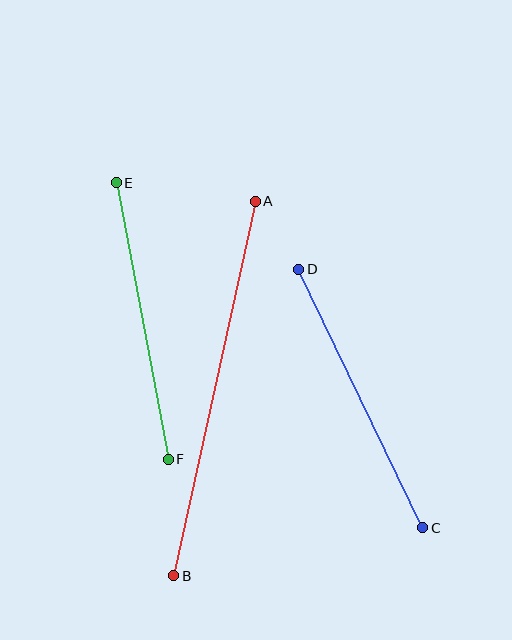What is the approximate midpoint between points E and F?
The midpoint is at approximately (142, 321) pixels.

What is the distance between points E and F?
The distance is approximately 281 pixels.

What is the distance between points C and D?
The distance is approximately 287 pixels.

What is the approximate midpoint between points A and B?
The midpoint is at approximately (215, 389) pixels.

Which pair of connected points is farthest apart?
Points A and B are farthest apart.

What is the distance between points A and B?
The distance is approximately 383 pixels.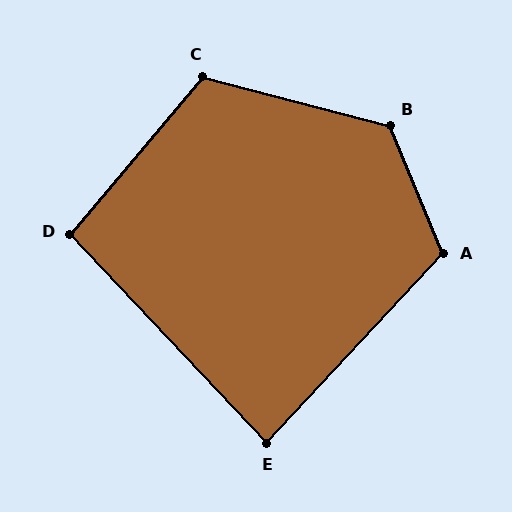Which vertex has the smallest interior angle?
E, at approximately 86 degrees.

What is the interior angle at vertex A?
Approximately 115 degrees (obtuse).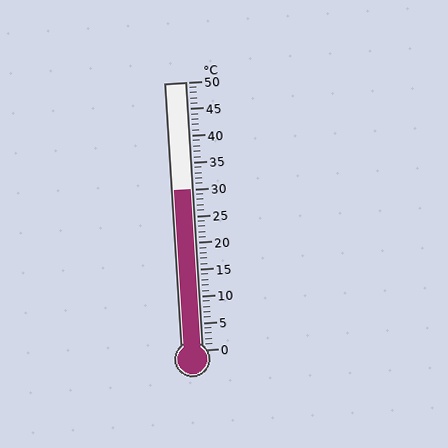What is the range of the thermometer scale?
The thermometer scale ranges from 0°C to 50°C.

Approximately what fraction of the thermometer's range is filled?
The thermometer is filled to approximately 60% of its range.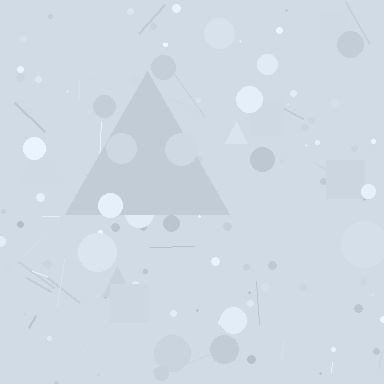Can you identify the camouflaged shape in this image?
The camouflaged shape is a triangle.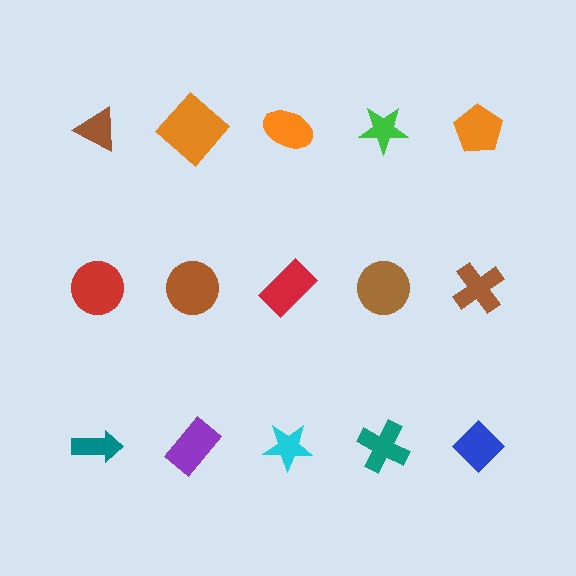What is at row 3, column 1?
A teal arrow.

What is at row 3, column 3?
A cyan star.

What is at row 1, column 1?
A brown triangle.